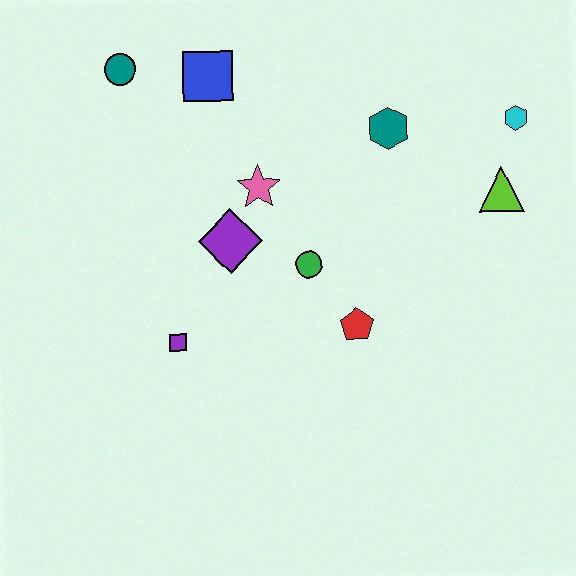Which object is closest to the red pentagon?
The green circle is closest to the red pentagon.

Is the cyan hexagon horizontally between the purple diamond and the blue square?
No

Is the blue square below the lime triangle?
No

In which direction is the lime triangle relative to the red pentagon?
The lime triangle is to the right of the red pentagon.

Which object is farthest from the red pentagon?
The teal circle is farthest from the red pentagon.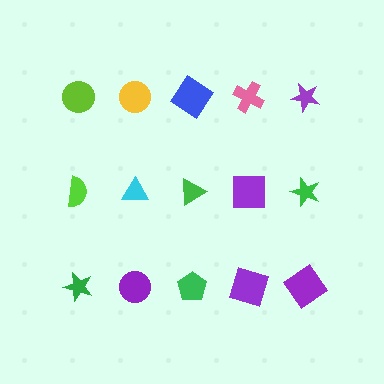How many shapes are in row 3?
5 shapes.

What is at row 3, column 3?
A green pentagon.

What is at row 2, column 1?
A lime semicircle.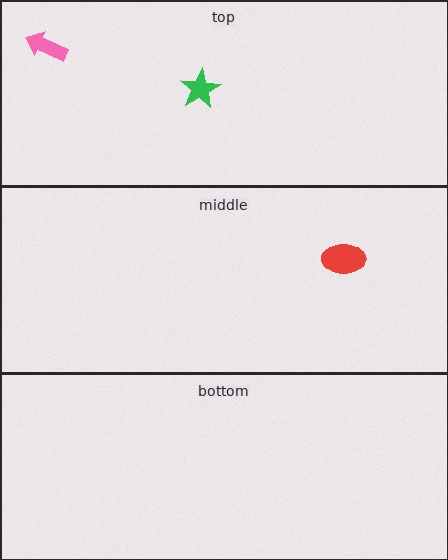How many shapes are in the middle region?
1.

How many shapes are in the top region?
2.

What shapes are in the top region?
The pink arrow, the green star.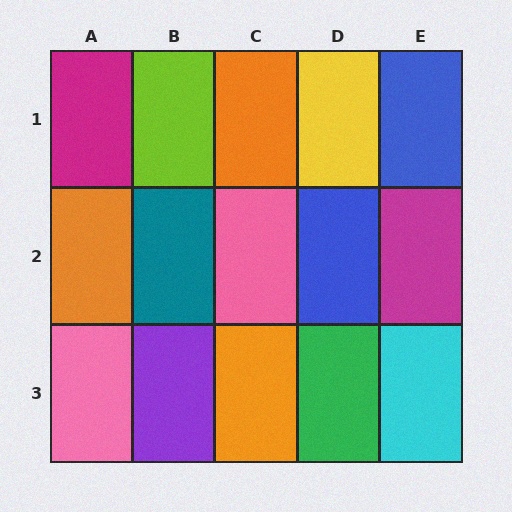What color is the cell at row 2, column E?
Magenta.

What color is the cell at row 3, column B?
Purple.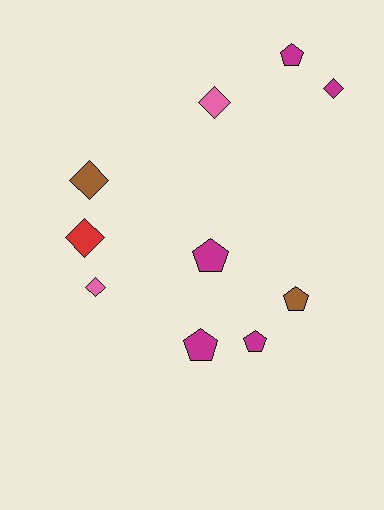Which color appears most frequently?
Magenta, with 5 objects.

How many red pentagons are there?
There are no red pentagons.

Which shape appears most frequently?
Diamond, with 5 objects.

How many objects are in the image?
There are 10 objects.